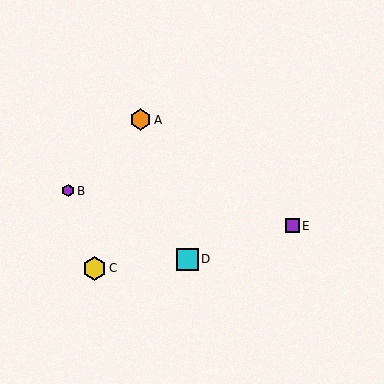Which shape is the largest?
The yellow hexagon (labeled C) is the largest.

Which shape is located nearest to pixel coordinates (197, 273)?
The cyan square (labeled D) at (187, 259) is nearest to that location.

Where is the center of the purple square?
The center of the purple square is at (292, 226).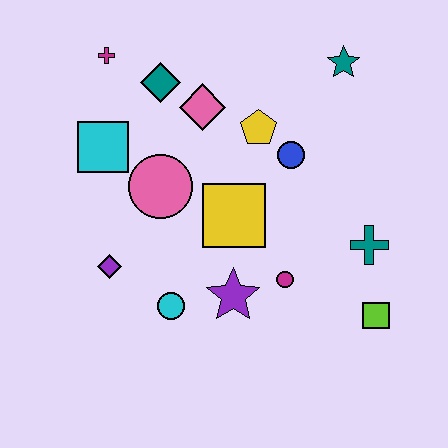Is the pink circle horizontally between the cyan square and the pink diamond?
Yes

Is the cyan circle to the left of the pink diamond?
Yes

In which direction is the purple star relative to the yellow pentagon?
The purple star is below the yellow pentagon.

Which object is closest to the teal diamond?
The pink diamond is closest to the teal diamond.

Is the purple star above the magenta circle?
No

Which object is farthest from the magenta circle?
The magenta cross is farthest from the magenta circle.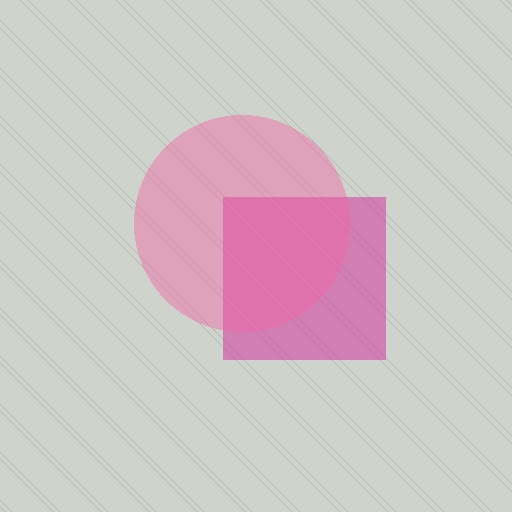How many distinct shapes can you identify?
There are 2 distinct shapes: a magenta square, a pink circle.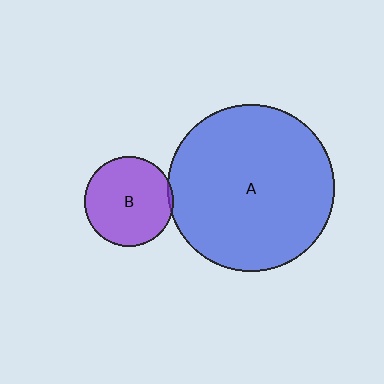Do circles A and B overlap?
Yes.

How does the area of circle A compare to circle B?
Approximately 3.5 times.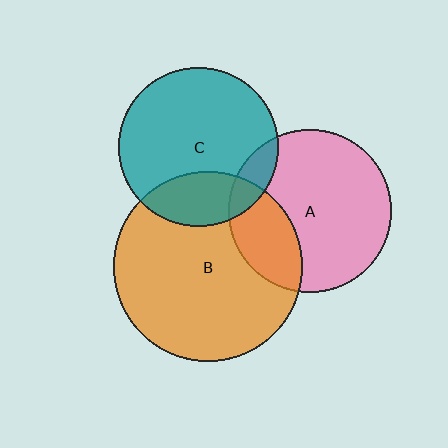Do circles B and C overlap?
Yes.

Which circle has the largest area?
Circle B (orange).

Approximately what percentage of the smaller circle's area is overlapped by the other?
Approximately 25%.